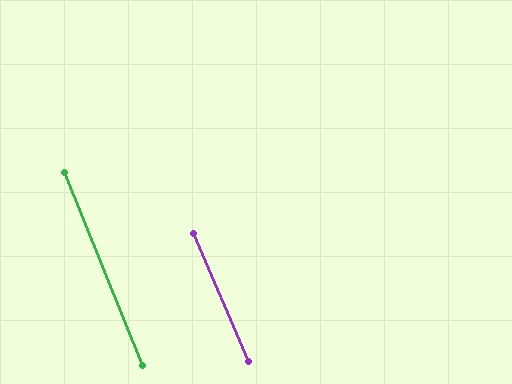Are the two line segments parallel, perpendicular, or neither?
Parallel — their directions differ by only 1.1°.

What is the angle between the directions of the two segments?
Approximately 1 degree.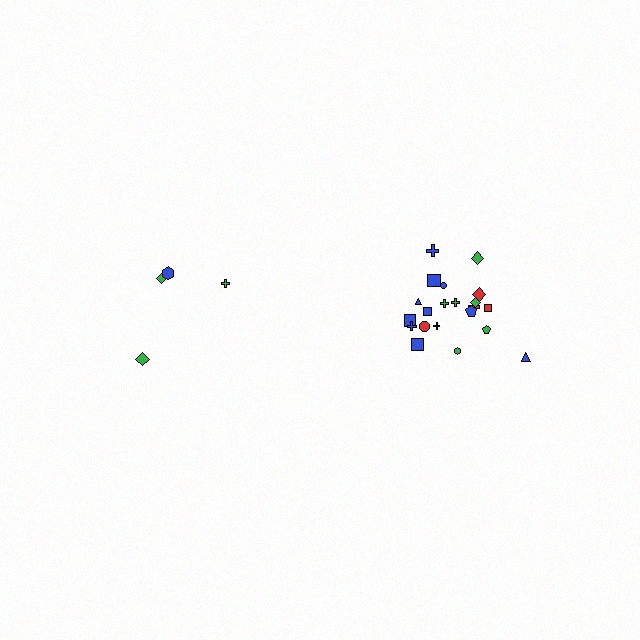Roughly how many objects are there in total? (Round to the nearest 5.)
Roughly 25 objects in total.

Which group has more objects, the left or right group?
The right group.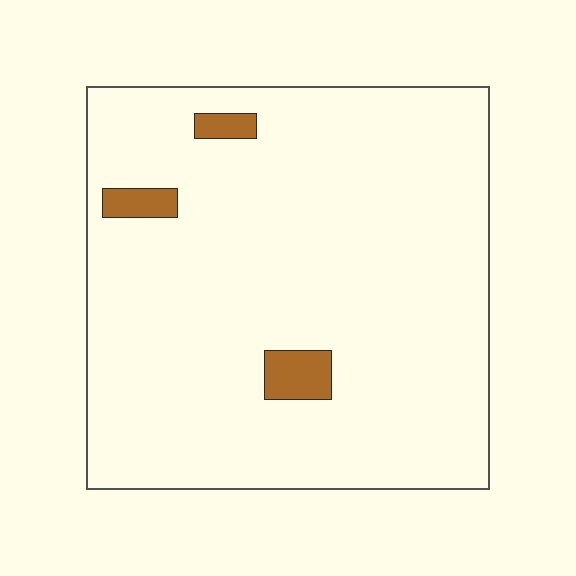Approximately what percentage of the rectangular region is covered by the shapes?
Approximately 5%.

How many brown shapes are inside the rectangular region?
3.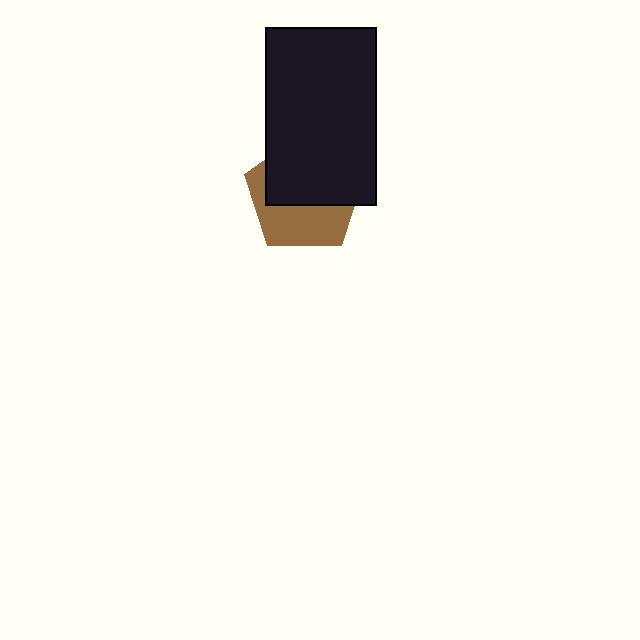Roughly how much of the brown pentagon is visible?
A small part of it is visible (roughly 44%).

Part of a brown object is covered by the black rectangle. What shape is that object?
It is a pentagon.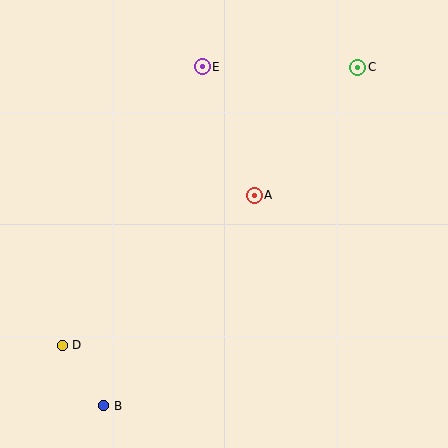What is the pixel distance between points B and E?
The distance between B and E is 353 pixels.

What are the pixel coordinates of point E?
Point E is at (202, 67).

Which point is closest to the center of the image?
Point A at (254, 195) is closest to the center.